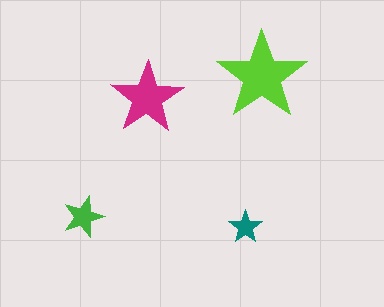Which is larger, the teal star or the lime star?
The lime one.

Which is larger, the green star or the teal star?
The green one.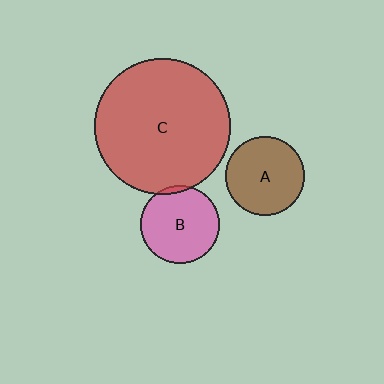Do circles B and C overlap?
Yes.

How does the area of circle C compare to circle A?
Approximately 2.9 times.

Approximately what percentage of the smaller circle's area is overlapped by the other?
Approximately 5%.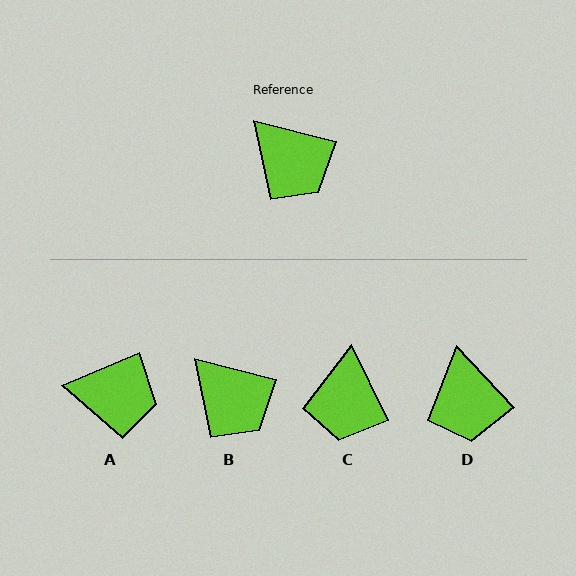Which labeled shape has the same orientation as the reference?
B.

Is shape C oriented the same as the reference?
No, it is off by about 49 degrees.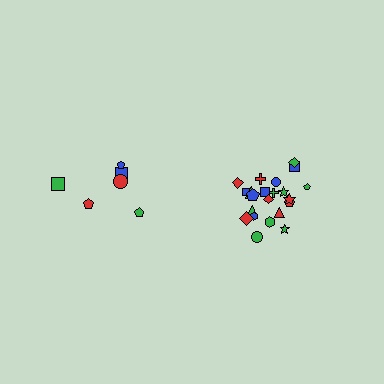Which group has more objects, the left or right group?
The right group.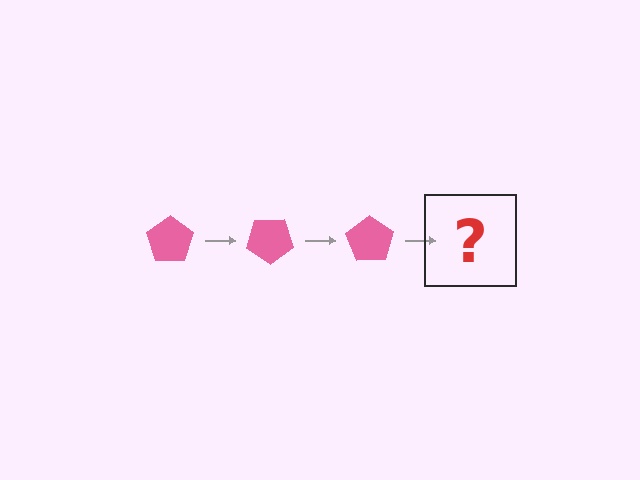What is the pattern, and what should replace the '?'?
The pattern is that the pentagon rotates 35 degrees each step. The '?' should be a pink pentagon rotated 105 degrees.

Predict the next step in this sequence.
The next step is a pink pentagon rotated 105 degrees.